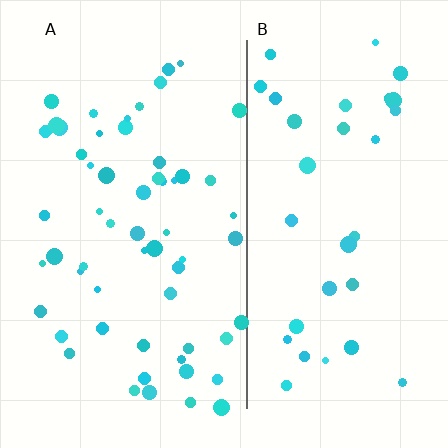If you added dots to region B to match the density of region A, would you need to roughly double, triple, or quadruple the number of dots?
Approximately double.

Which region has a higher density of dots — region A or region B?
A (the left).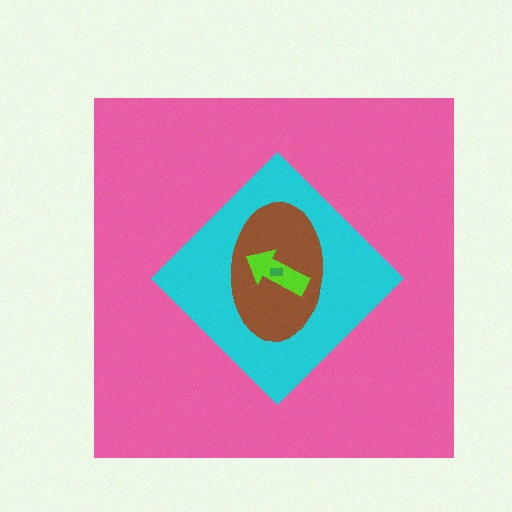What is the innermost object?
The green rectangle.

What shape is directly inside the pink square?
The cyan diamond.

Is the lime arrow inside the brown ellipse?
Yes.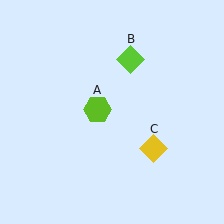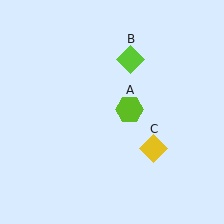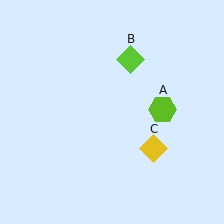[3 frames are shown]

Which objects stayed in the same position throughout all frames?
Lime diamond (object B) and yellow diamond (object C) remained stationary.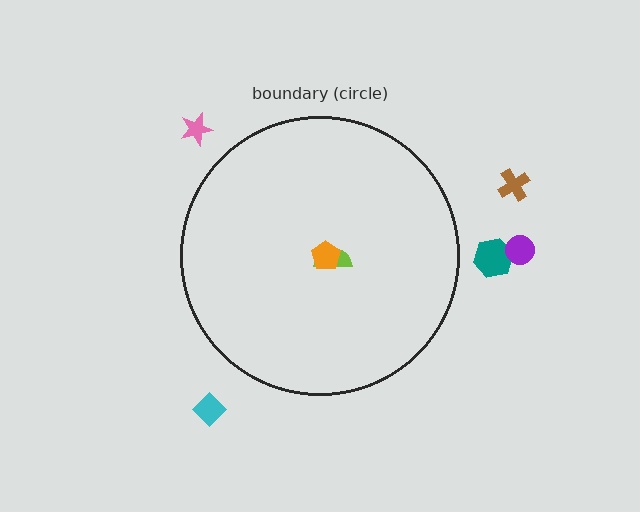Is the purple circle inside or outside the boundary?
Outside.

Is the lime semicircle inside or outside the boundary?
Inside.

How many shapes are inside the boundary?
2 inside, 5 outside.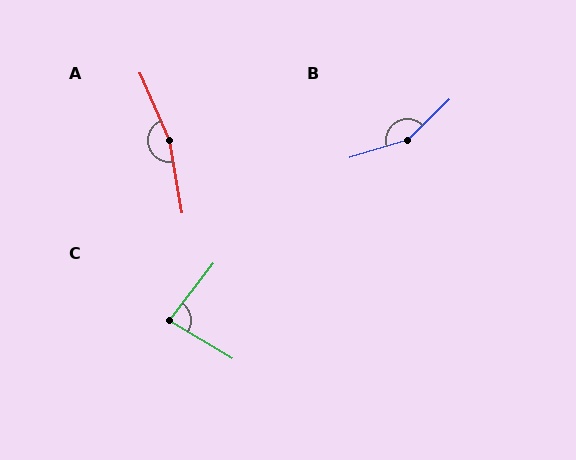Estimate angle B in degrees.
Approximately 152 degrees.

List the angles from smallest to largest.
C (83°), B (152°), A (166°).